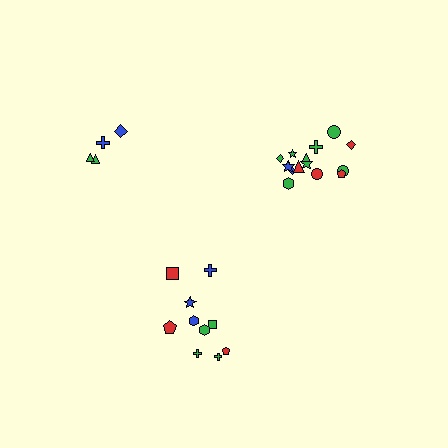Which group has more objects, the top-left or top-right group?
The top-right group.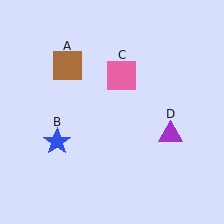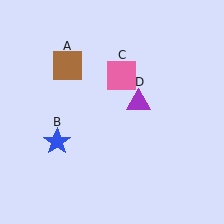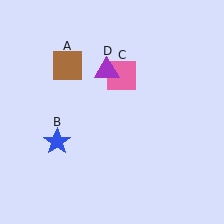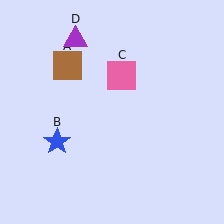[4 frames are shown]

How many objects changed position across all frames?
1 object changed position: purple triangle (object D).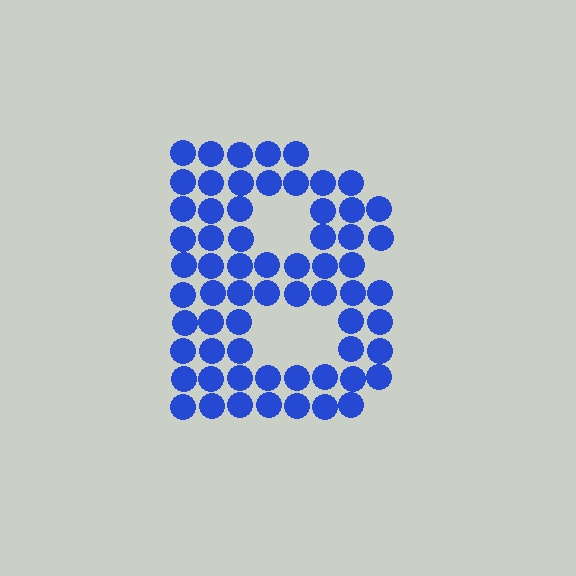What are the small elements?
The small elements are circles.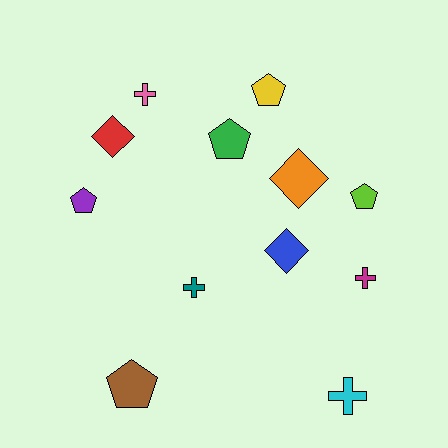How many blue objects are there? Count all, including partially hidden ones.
There is 1 blue object.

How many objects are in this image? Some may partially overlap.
There are 12 objects.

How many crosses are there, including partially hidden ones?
There are 4 crosses.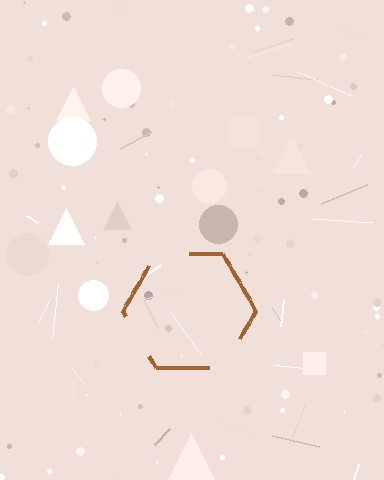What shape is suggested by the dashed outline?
The dashed outline suggests a hexagon.